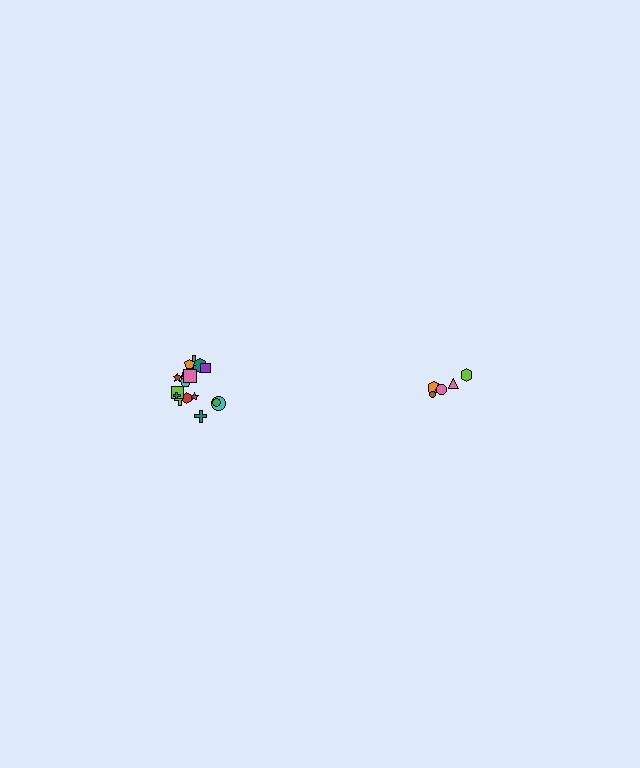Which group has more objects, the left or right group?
The left group.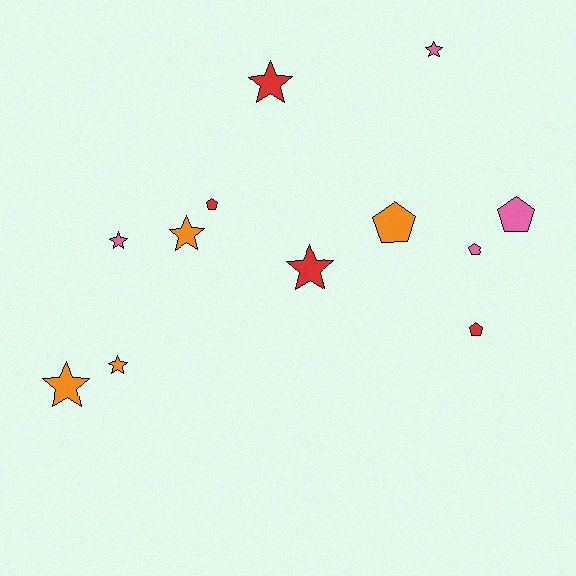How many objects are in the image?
There are 12 objects.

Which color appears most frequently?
Orange, with 4 objects.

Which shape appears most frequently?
Star, with 7 objects.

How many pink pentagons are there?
There are 2 pink pentagons.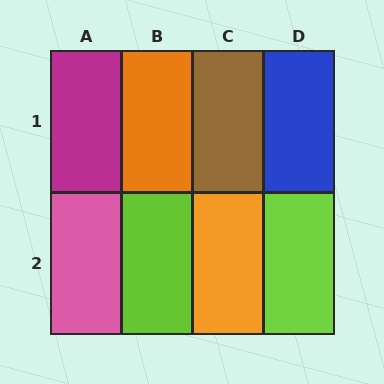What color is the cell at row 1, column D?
Blue.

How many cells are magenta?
1 cell is magenta.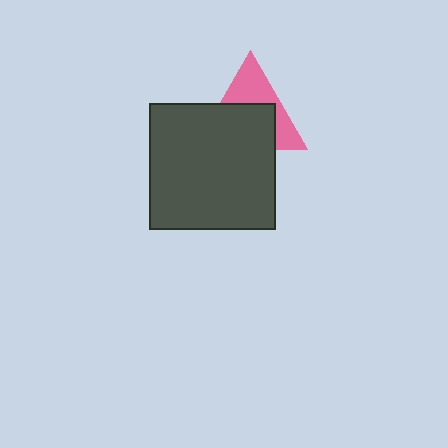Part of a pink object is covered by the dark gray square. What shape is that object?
It is a triangle.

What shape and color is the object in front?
The object in front is a dark gray square.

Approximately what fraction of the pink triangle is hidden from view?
Roughly 55% of the pink triangle is hidden behind the dark gray square.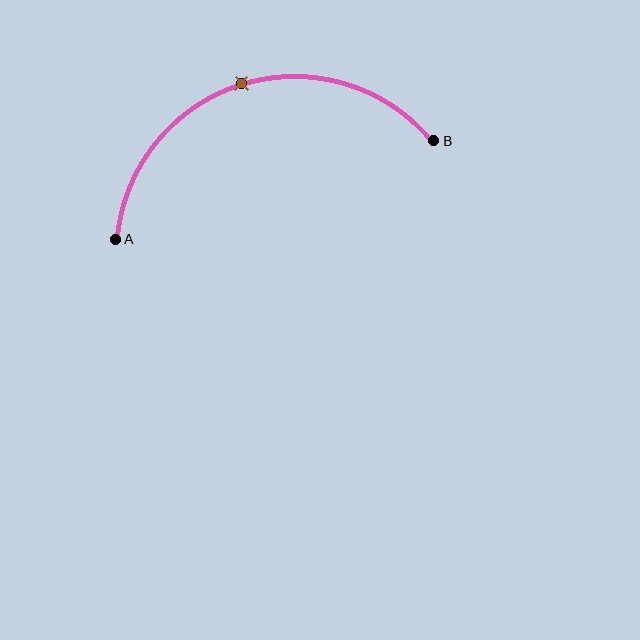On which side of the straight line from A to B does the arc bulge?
The arc bulges above the straight line connecting A and B.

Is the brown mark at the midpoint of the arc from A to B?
Yes. The brown mark lies on the arc at equal arc-length from both A and B — it is the arc midpoint.